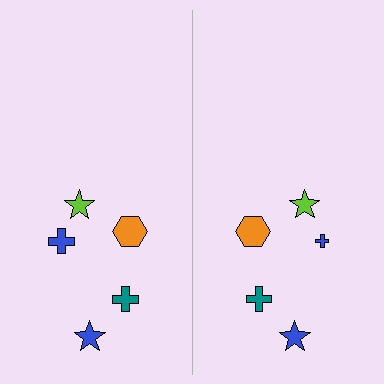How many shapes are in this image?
There are 10 shapes in this image.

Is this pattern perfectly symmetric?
No, the pattern is not perfectly symmetric. The blue cross on the right side has a different size than its mirror counterpart.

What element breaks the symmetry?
The blue cross on the right side has a different size than its mirror counterpart.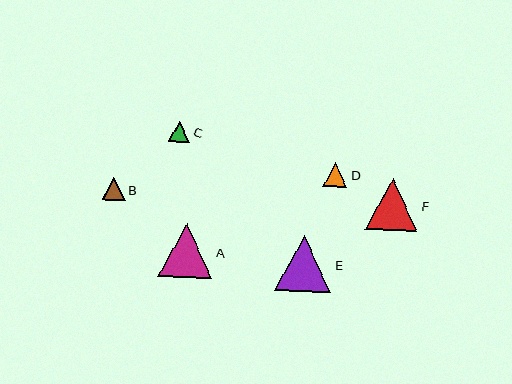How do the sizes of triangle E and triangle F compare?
Triangle E and triangle F are approximately the same size.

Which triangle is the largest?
Triangle E is the largest with a size of approximately 56 pixels.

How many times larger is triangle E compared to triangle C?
Triangle E is approximately 2.6 times the size of triangle C.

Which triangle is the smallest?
Triangle C is the smallest with a size of approximately 21 pixels.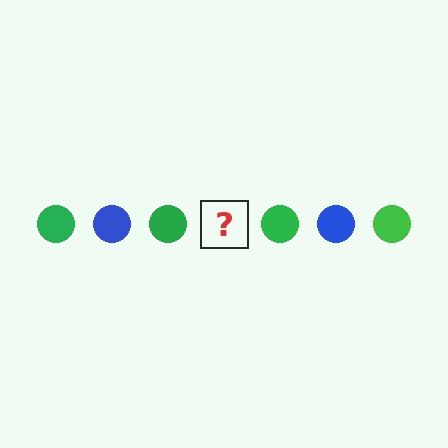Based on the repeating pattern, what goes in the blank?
The blank should be a blue circle.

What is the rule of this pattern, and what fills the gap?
The rule is that the pattern cycles through green, blue circles. The gap should be filled with a blue circle.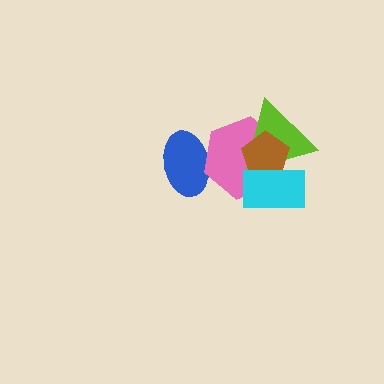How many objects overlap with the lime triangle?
3 objects overlap with the lime triangle.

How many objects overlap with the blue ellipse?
1 object overlaps with the blue ellipse.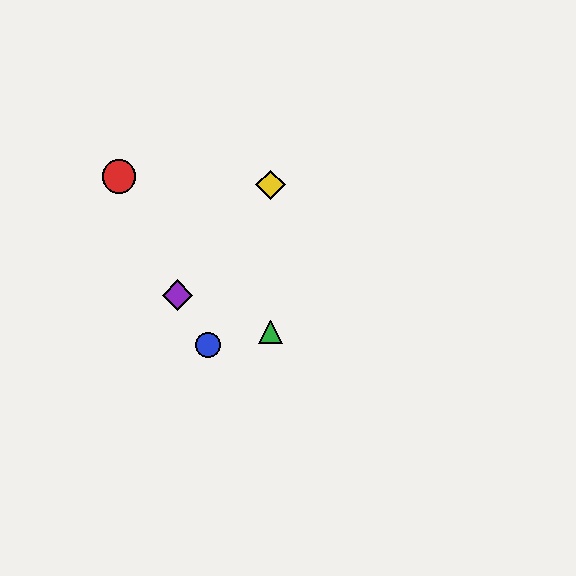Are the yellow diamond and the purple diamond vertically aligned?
No, the yellow diamond is at x≈271 and the purple diamond is at x≈177.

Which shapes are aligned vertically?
The green triangle, the yellow diamond are aligned vertically.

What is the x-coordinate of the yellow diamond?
The yellow diamond is at x≈271.